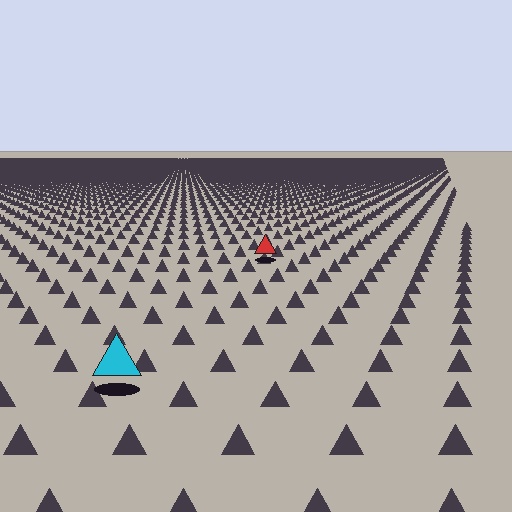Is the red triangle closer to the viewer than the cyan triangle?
No. The cyan triangle is closer — you can tell from the texture gradient: the ground texture is coarser near it.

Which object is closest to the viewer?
The cyan triangle is closest. The texture marks near it are larger and more spread out.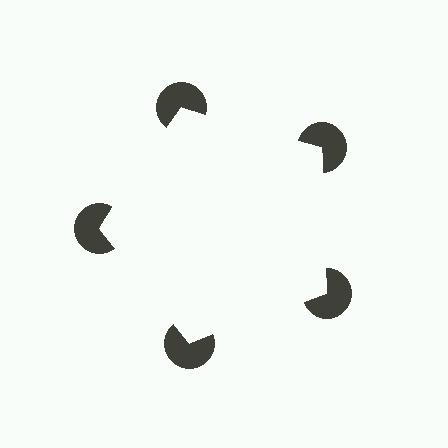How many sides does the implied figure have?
5 sides.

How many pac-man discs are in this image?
There are 5 — one at each vertex of the illusory pentagon.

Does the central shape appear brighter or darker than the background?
It typically appears slightly brighter than the background, even though no actual brightness change is drawn.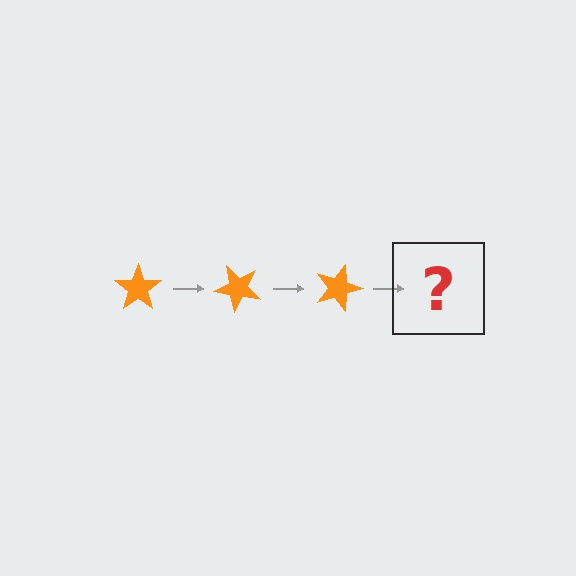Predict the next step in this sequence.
The next step is an orange star rotated 135 degrees.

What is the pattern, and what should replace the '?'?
The pattern is that the star rotates 45 degrees each step. The '?' should be an orange star rotated 135 degrees.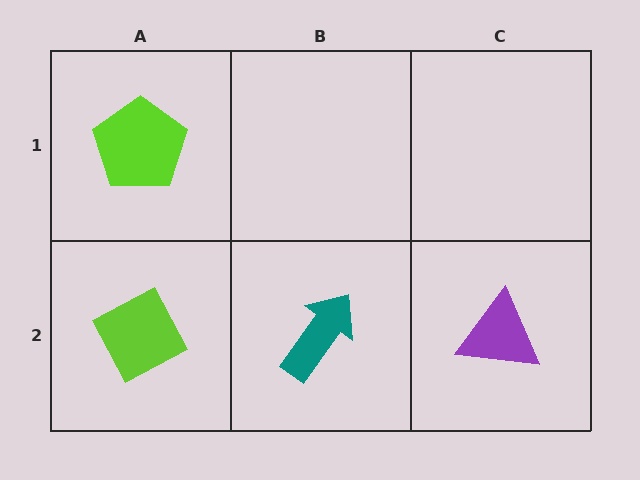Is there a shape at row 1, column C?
No, that cell is empty.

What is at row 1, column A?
A lime pentagon.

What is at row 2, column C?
A purple triangle.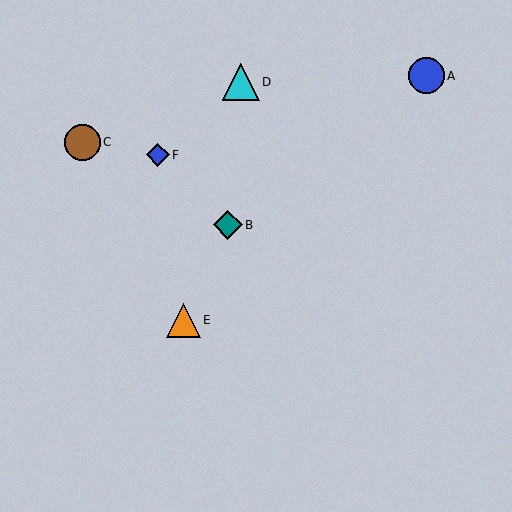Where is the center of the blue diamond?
The center of the blue diamond is at (158, 155).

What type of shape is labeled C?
Shape C is a brown circle.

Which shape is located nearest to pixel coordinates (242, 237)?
The teal diamond (labeled B) at (228, 225) is nearest to that location.